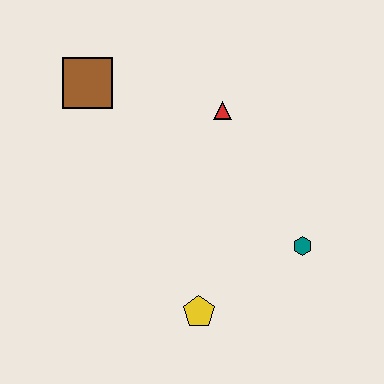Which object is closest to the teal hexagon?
The yellow pentagon is closest to the teal hexagon.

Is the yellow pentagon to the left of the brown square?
No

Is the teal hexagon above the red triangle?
No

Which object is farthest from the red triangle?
The yellow pentagon is farthest from the red triangle.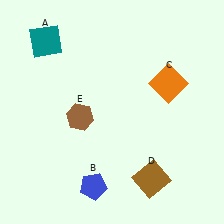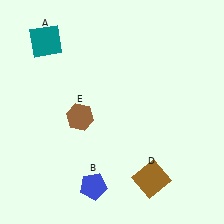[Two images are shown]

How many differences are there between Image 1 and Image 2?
There is 1 difference between the two images.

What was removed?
The orange square (C) was removed in Image 2.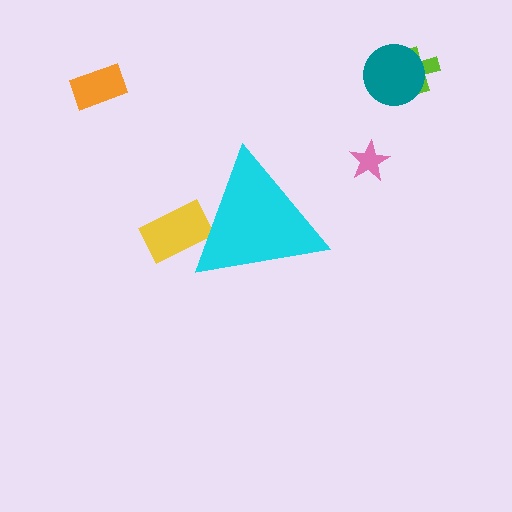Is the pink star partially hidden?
No, the pink star is fully visible.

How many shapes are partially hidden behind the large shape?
1 shape is partially hidden.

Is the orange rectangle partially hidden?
No, the orange rectangle is fully visible.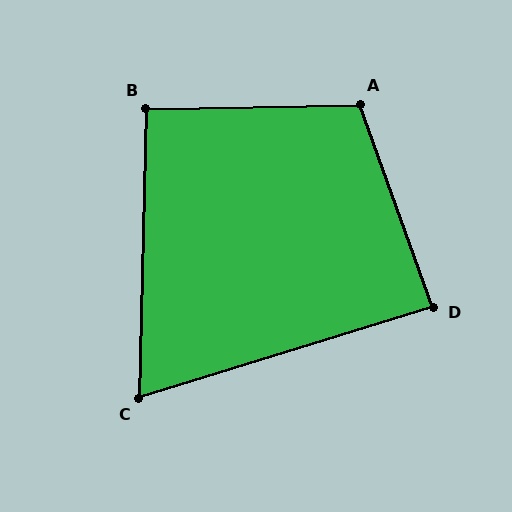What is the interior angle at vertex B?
Approximately 92 degrees (approximately right).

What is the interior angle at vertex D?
Approximately 88 degrees (approximately right).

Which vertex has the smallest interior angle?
C, at approximately 71 degrees.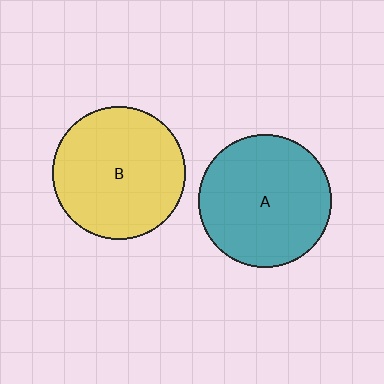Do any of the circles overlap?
No, none of the circles overlap.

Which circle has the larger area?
Circle A (teal).